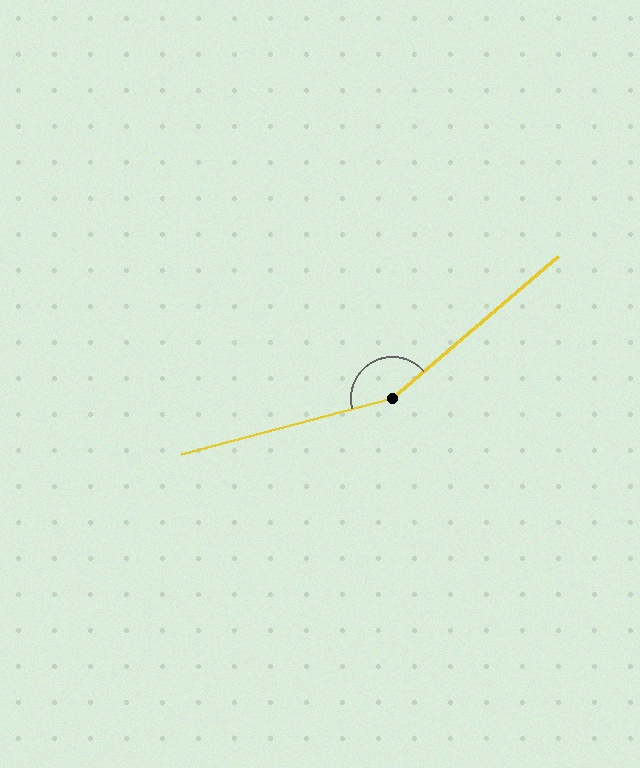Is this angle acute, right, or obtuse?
It is obtuse.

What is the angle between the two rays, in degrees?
Approximately 154 degrees.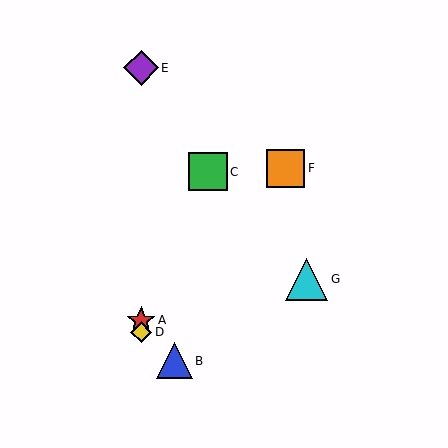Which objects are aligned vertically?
Objects A, D, E are aligned vertically.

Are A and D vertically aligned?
Yes, both are at x≈141.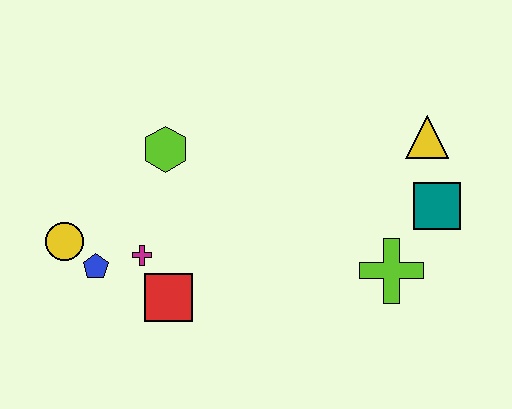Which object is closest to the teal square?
The yellow triangle is closest to the teal square.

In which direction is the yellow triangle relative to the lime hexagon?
The yellow triangle is to the right of the lime hexagon.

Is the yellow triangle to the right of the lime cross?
Yes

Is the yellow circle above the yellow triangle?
No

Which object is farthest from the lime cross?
The yellow circle is farthest from the lime cross.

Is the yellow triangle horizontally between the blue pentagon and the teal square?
Yes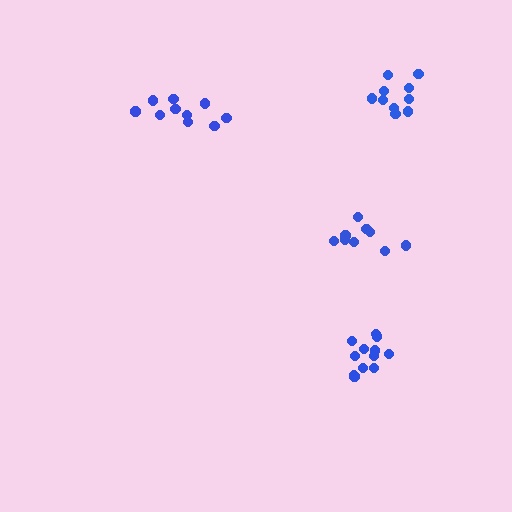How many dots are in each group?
Group 1: 12 dots, Group 2: 10 dots, Group 3: 9 dots, Group 4: 10 dots (41 total).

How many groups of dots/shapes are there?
There are 4 groups.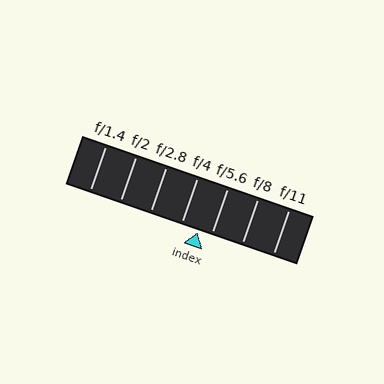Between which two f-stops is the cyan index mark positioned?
The index mark is between f/4 and f/5.6.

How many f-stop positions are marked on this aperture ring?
There are 7 f-stop positions marked.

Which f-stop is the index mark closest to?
The index mark is closest to f/5.6.